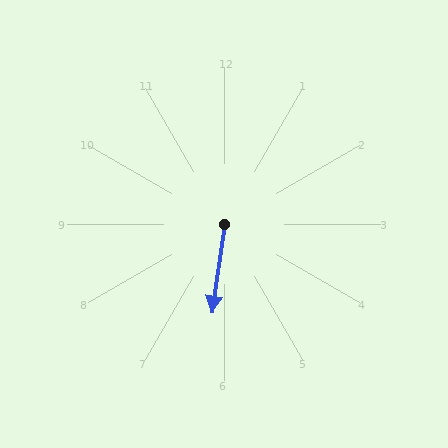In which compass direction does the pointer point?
South.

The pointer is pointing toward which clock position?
Roughly 6 o'clock.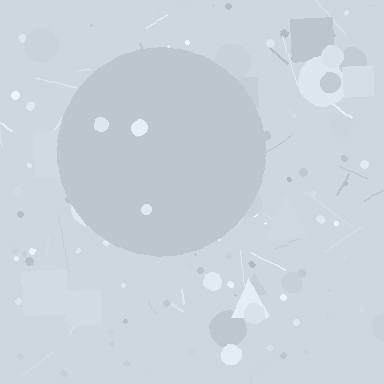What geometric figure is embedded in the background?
A circle is embedded in the background.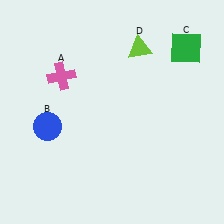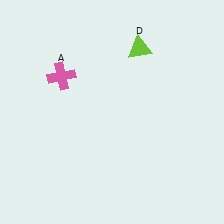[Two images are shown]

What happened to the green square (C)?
The green square (C) was removed in Image 2. It was in the top-right area of Image 1.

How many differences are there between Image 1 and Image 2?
There are 2 differences between the two images.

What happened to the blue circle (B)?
The blue circle (B) was removed in Image 2. It was in the bottom-left area of Image 1.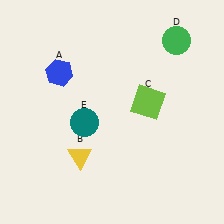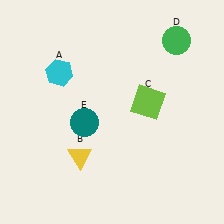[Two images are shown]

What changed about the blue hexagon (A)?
In Image 1, A is blue. In Image 2, it changed to cyan.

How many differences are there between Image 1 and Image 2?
There is 1 difference between the two images.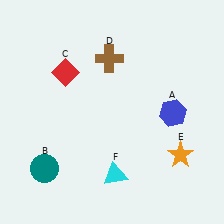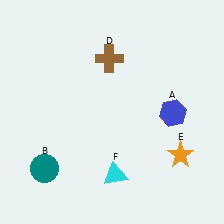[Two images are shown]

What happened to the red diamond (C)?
The red diamond (C) was removed in Image 2. It was in the top-left area of Image 1.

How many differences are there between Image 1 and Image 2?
There is 1 difference between the two images.